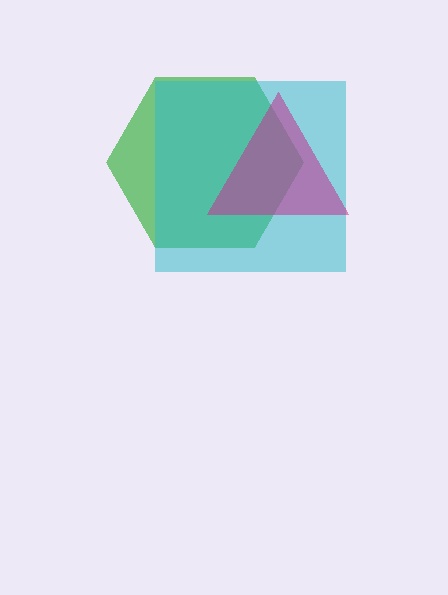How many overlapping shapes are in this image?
There are 3 overlapping shapes in the image.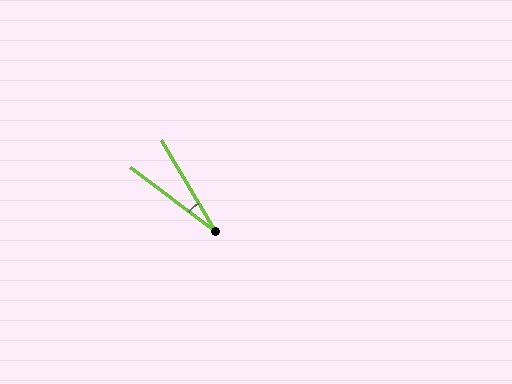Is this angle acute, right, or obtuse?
It is acute.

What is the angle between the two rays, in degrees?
Approximately 22 degrees.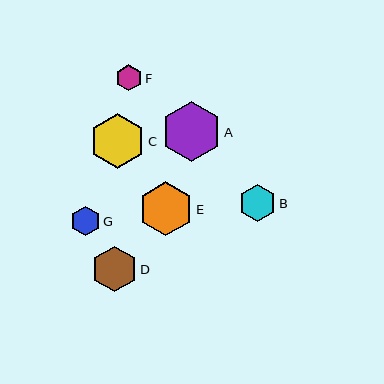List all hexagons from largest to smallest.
From largest to smallest: A, C, E, D, B, G, F.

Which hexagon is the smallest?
Hexagon F is the smallest with a size of approximately 26 pixels.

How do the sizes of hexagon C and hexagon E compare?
Hexagon C and hexagon E are approximately the same size.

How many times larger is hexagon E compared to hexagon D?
Hexagon E is approximately 1.2 times the size of hexagon D.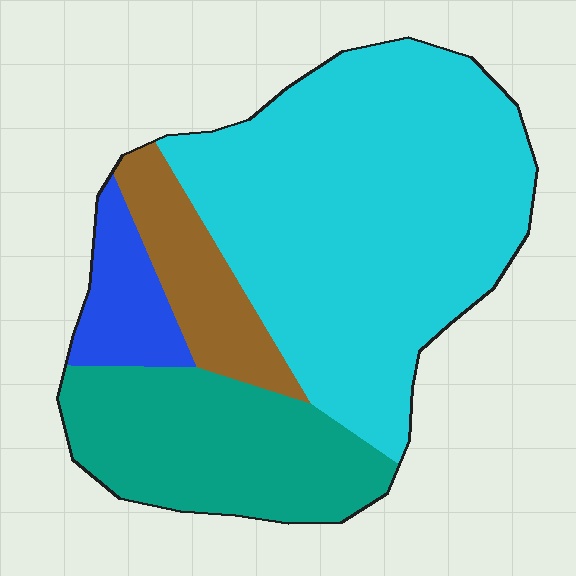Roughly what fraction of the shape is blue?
Blue covers 8% of the shape.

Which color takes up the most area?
Cyan, at roughly 55%.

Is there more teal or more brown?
Teal.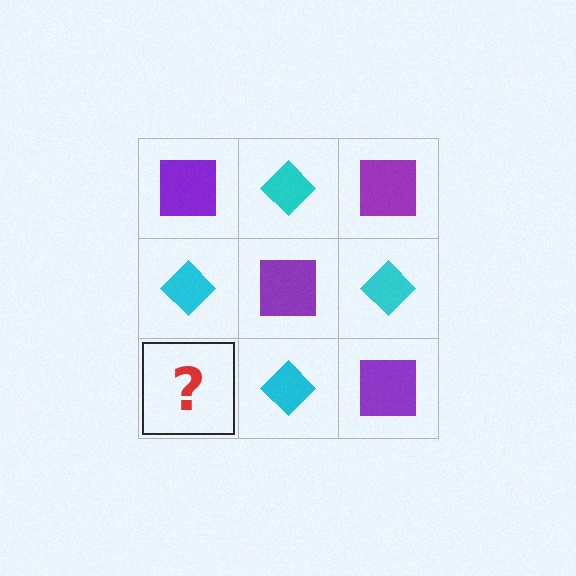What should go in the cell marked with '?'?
The missing cell should contain a purple square.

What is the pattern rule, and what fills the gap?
The rule is that it alternates purple square and cyan diamond in a checkerboard pattern. The gap should be filled with a purple square.